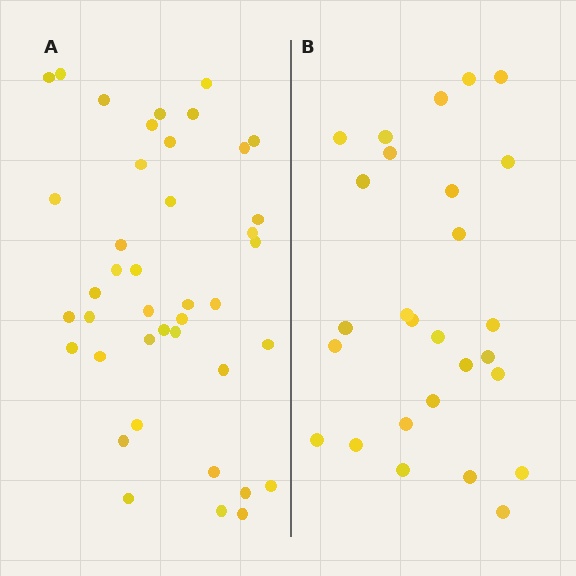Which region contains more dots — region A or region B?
Region A (the left region) has more dots.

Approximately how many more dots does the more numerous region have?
Region A has approximately 15 more dots than region B.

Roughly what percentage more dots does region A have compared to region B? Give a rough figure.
About 50% more.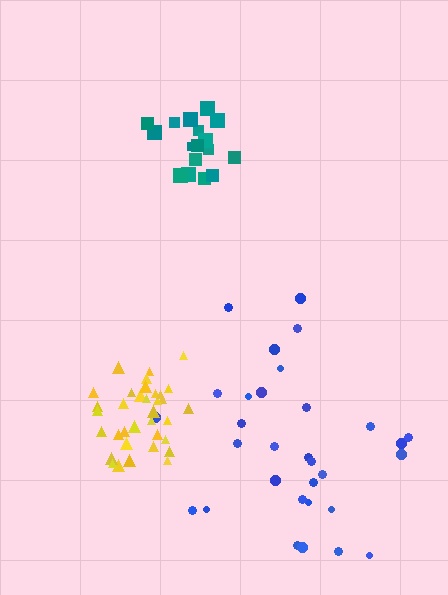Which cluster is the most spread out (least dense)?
Blue.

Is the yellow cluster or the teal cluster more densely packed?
Yellow.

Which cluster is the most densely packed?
Yellow.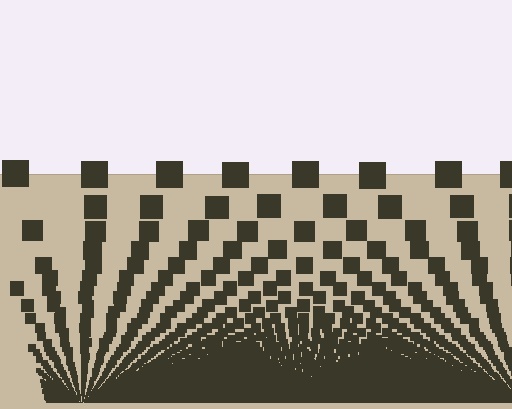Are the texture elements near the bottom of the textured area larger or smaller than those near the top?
Smaller. The gradient is inverted — elements near the bottom are smaller and denser.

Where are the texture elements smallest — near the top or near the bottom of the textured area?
Near the bottom.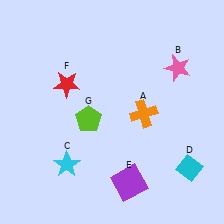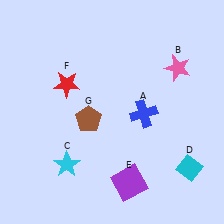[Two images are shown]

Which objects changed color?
A changed from orange to blue. G changed from lime to brown.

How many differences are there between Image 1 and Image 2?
There are 2 differences between the two images.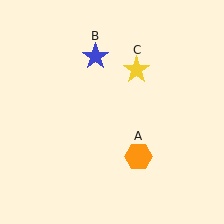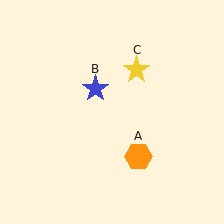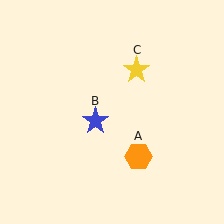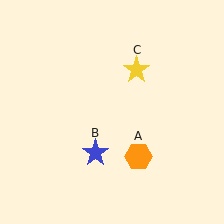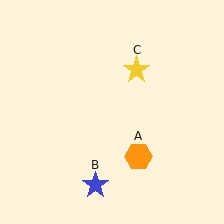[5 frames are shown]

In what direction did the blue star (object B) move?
The blue star (object B) moved down.